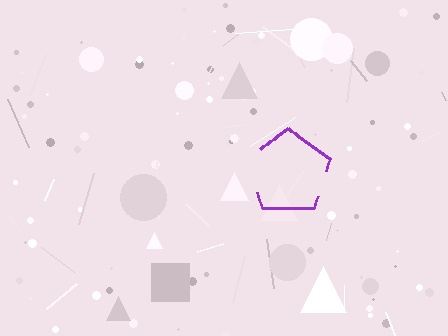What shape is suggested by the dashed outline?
The dashed outline suggests a pentagon.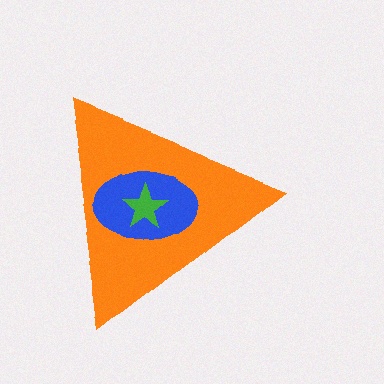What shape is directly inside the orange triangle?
The blue ellipse.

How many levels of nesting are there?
3.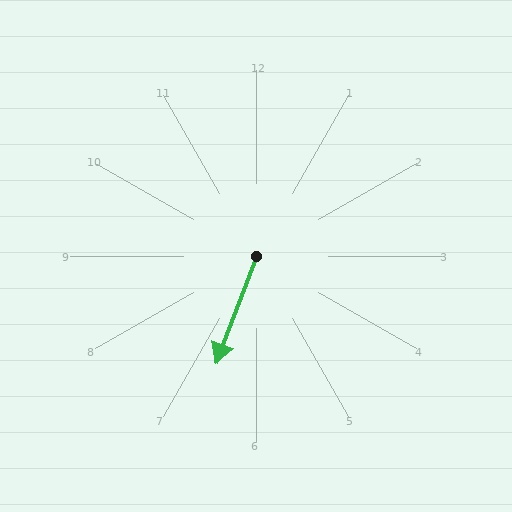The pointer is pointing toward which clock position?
Roughly 7 o'clock.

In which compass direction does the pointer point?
South.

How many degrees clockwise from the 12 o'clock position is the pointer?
Approximately 201 degrees.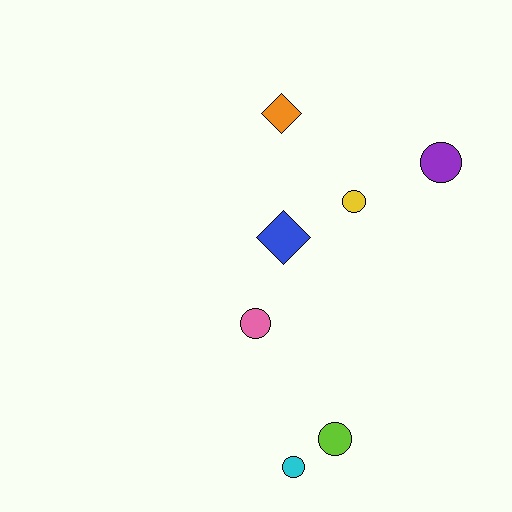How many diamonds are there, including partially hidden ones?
There are 2 diamonds.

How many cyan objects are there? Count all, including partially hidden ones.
There is 1 cyan object.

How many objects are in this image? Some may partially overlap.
There are 7 objects.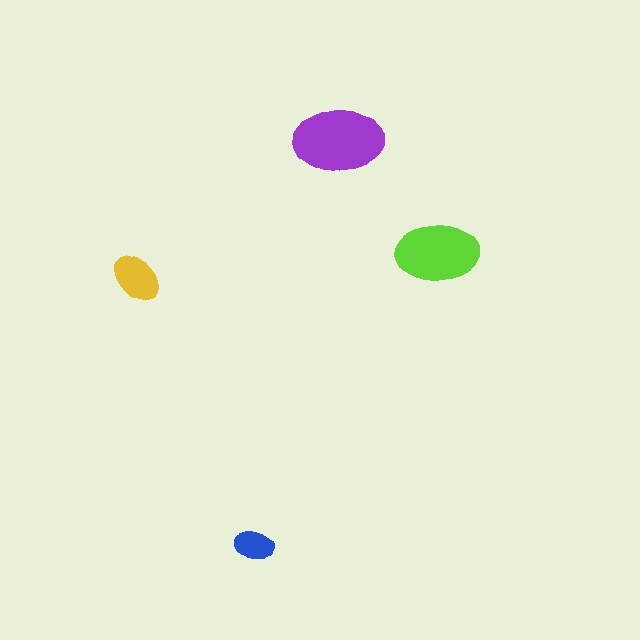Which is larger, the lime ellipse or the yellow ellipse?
The lime one.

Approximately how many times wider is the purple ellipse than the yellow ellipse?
About 2 times wider.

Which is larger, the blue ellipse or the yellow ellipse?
The yellow one.